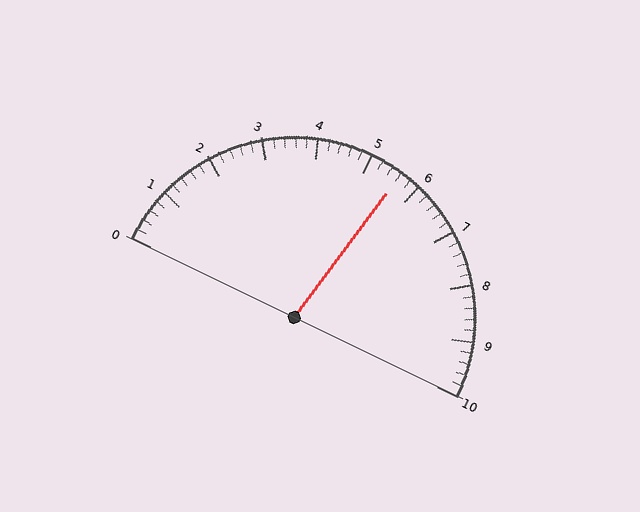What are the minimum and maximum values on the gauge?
The gauge ranges from 0 to 10.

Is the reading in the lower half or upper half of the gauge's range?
The reading is in the upper half of the range (0 to 10).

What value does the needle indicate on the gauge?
The needle indicates approximately 5.6.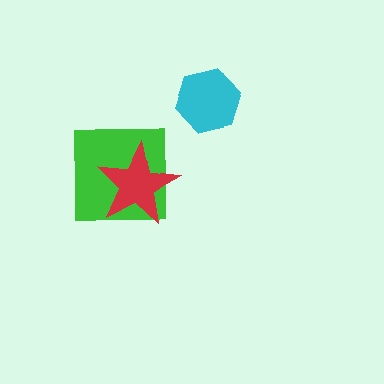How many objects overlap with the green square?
1 object overlaps with the green square.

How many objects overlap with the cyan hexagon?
0 objects overlap with the cyan hexagon.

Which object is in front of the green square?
The red star is in front of the green square.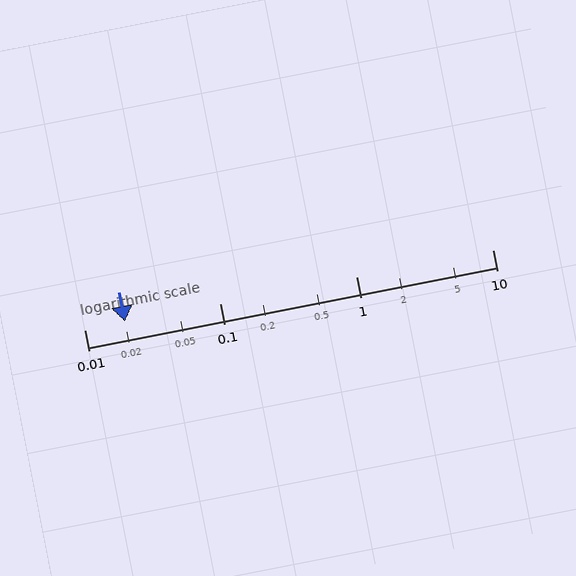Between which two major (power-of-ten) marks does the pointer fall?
The pointer is between 0.01 and 0.1.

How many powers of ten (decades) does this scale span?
The scale spans 3 decades, from 0.01 to 10.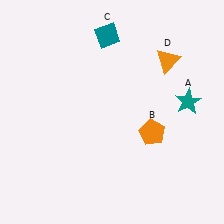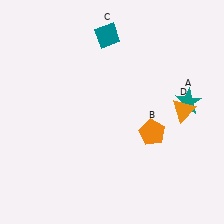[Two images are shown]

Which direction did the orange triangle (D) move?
The orange triangle (D) moved down.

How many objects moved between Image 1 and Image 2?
1 object moved between the two images.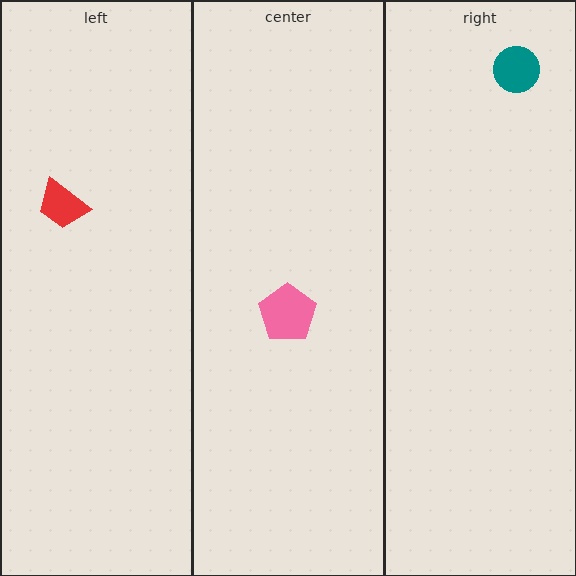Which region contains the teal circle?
The right region.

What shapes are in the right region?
The teal circle.